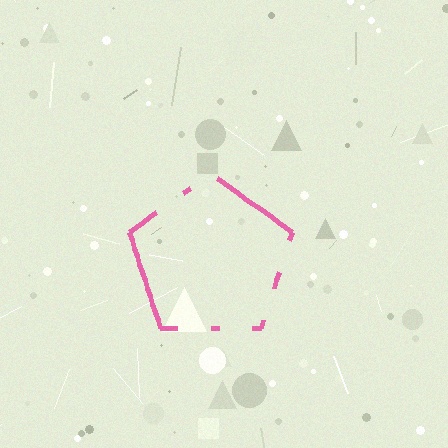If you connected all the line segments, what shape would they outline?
They would outline a pentagon.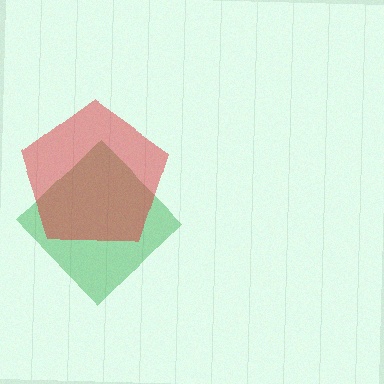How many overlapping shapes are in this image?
There are 2 overlapping shapes in the image.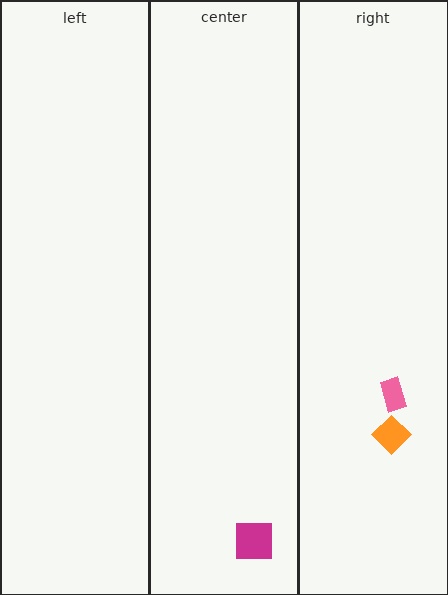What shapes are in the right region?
The orange diamond, the pink rectangle.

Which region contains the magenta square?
The center region.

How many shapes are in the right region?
2.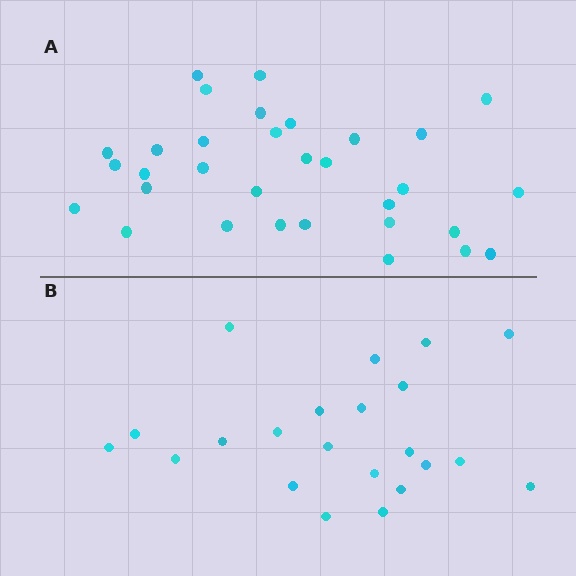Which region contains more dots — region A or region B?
Region A (the top region) has more dots.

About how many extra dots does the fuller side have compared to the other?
Region A has roughly 10 or so more dots than region B.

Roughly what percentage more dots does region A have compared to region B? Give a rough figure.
About 45% more.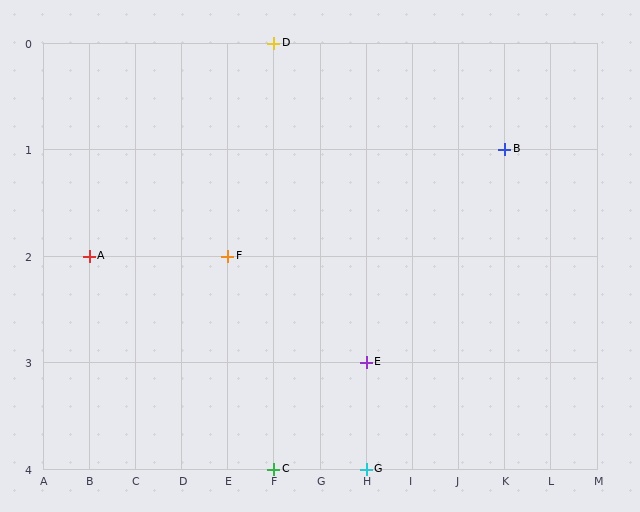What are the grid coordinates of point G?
Point G is at grid coordinates (H, 4).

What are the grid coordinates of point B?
Point B is at grid coordinates (K, 1).